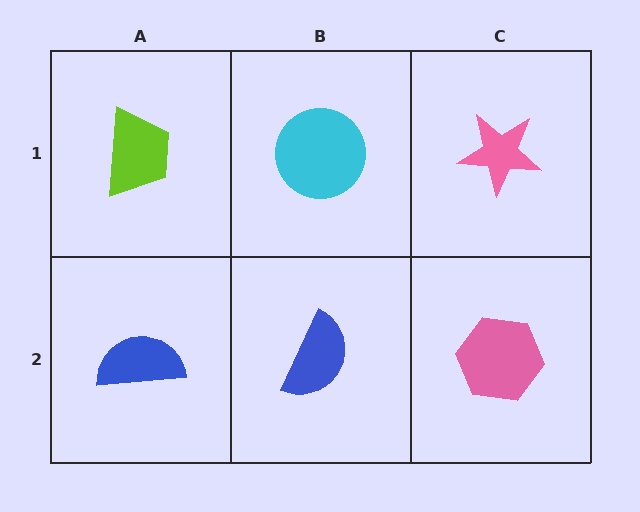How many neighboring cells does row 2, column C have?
2.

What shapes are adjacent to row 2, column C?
A pink star (row 1, column C), a blue semicircle (row 2, column B).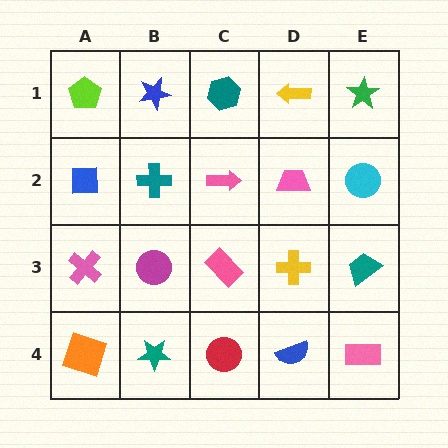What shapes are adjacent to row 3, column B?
A teal cross (row 2, column B), a teal star (row 4, column B), a pink cross (row 3, column A), a pink rectangle (row 3, column C).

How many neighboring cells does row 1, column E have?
2.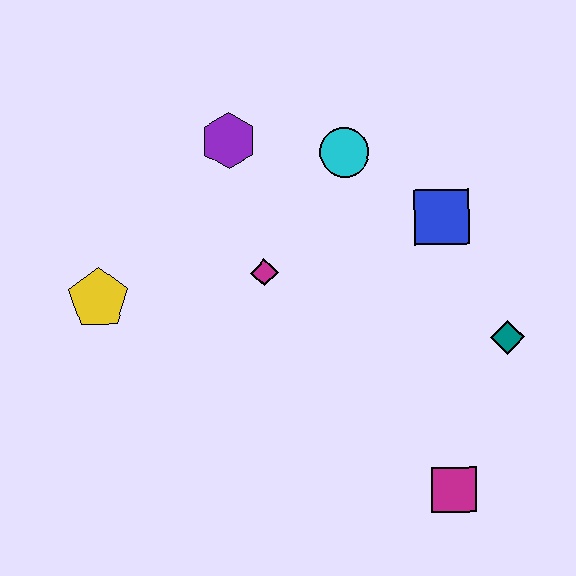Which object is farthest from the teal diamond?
The yellow pentagon is farthest from the teal diamond.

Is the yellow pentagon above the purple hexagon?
No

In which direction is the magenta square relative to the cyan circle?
The magenta square is below the cyan circle.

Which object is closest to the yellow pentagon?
The magenta diamond is closest to the yellow pentagon.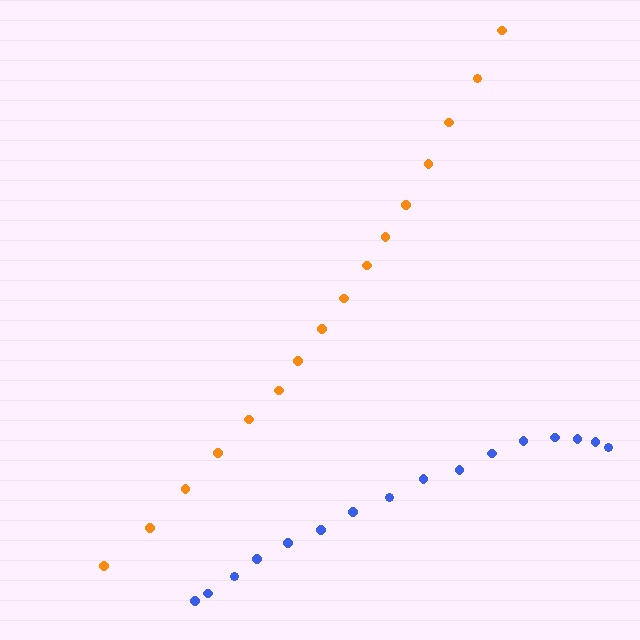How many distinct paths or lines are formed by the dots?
There are 2 distinct paths.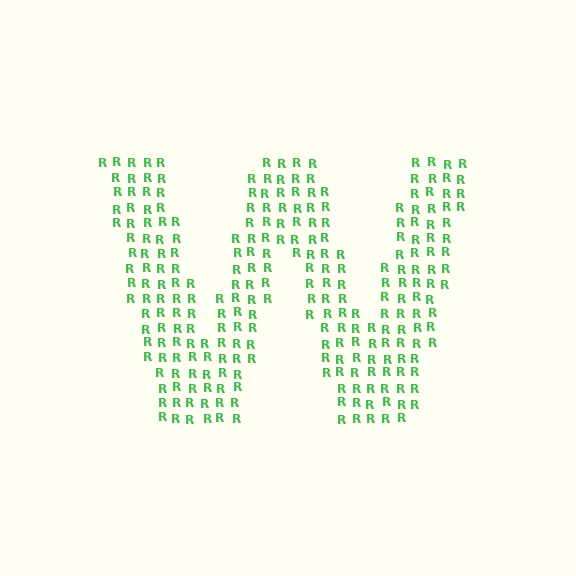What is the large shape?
The large shape is the letter W.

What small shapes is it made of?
It is made of small letter R's.